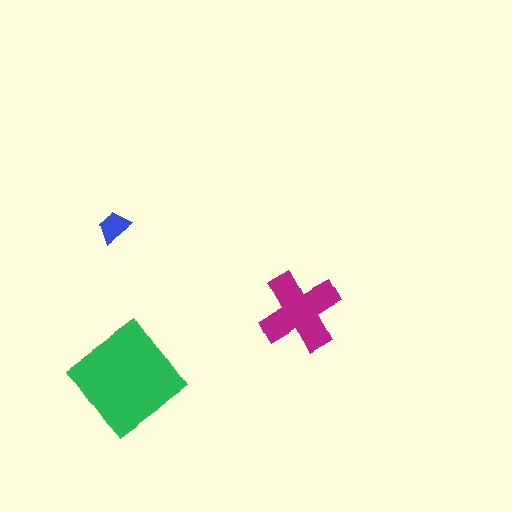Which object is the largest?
The green diamond.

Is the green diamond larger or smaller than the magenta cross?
Larger.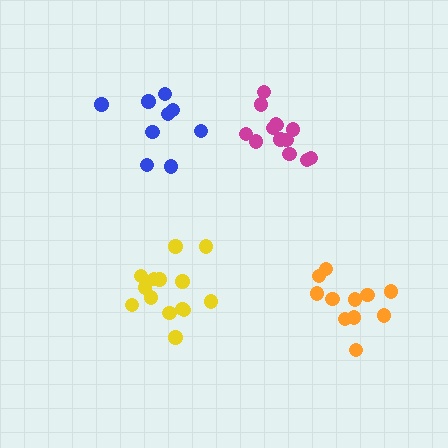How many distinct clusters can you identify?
There are 4 distinct clusters.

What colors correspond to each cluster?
The clusters are colored: magenta, yellow, orange, blue.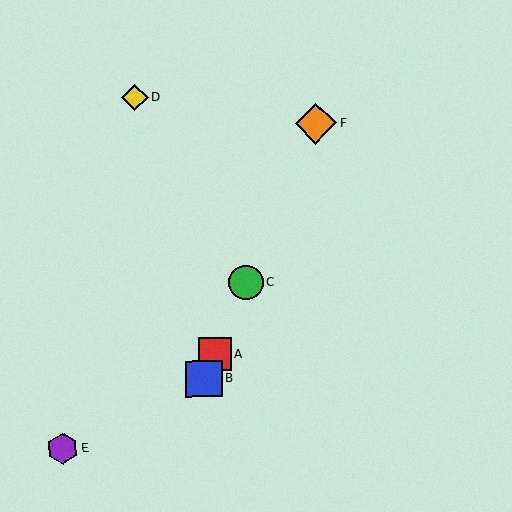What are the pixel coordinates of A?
Object A is at (215, 354).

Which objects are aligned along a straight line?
Objects A, B, C, F are aligned along a straight line.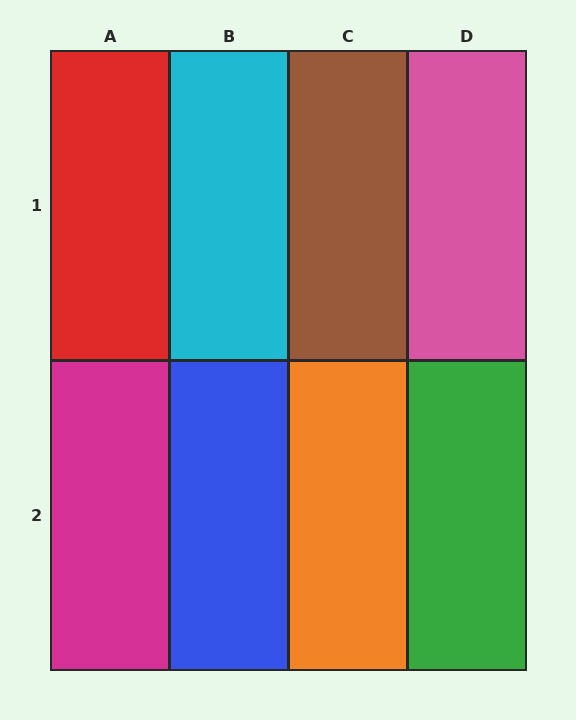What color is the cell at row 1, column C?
Brown.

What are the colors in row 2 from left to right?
Magenta, blue, orange, green.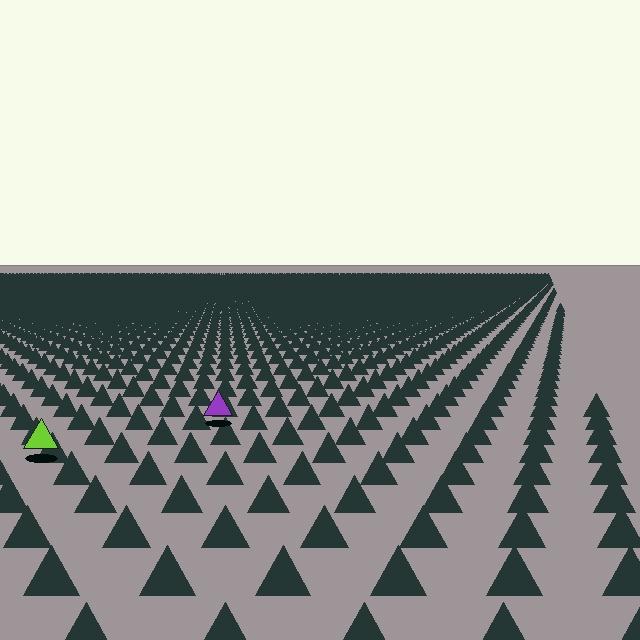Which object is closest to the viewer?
The lime triangle is closest. The texture marks near it are larger and more spread out.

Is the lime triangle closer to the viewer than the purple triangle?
Yes. The lime triangle is closer — you can tell from the texture gradient: the ground texture is coarser near it.